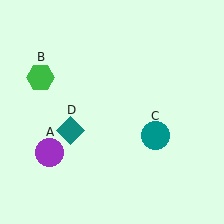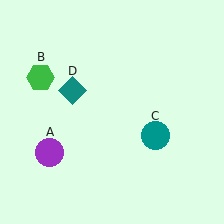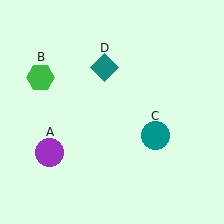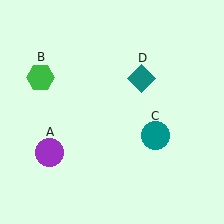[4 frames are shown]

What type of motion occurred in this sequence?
The teal diamond (object D) rotated clockwise around the center of the scene.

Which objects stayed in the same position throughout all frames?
Purple circle (object A) and green hexagon (object B) and teal circle (object C) remained stationary.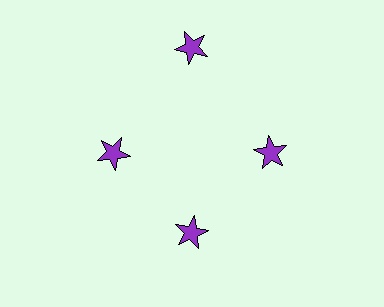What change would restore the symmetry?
The symmetry would be restored by moving it inward, back onto the ring so that all 4 stars sit at equal angles and equal distance from the center.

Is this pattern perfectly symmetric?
No. The 4 purple stars are arranged in a ring, but one element near the 12 o'clock position is pushed outward from the center, breaking the 4-fold rotational symmetry.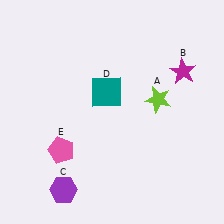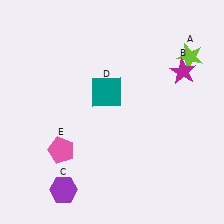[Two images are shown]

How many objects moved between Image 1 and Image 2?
1 object moved between the two images.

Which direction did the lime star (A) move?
The lime star (A) moved up.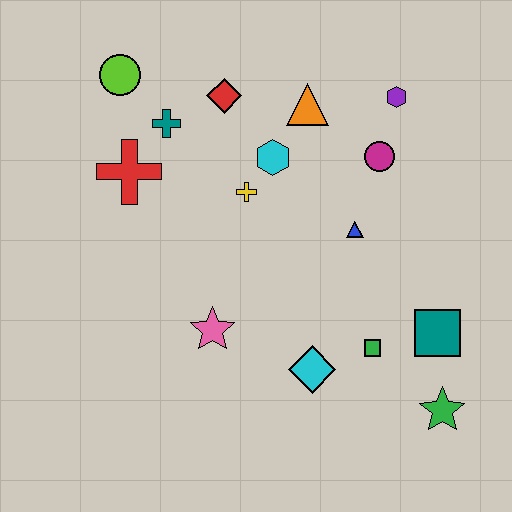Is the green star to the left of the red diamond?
No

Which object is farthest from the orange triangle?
The green star is farthest from the orange triangle.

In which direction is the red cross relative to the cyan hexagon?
The red cross is to the left of the cyan hexagon.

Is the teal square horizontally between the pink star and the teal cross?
No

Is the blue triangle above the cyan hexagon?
No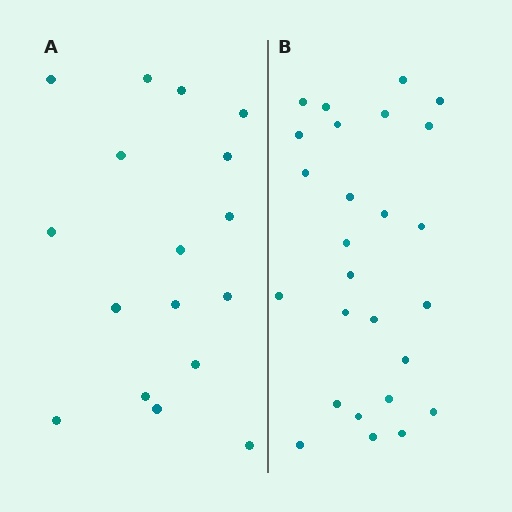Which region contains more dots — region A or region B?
Region B (the right region) has more dots.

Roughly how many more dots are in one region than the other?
Region B has roughly 8 or so more dots than region A.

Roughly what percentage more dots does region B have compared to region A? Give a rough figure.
About 55% more.